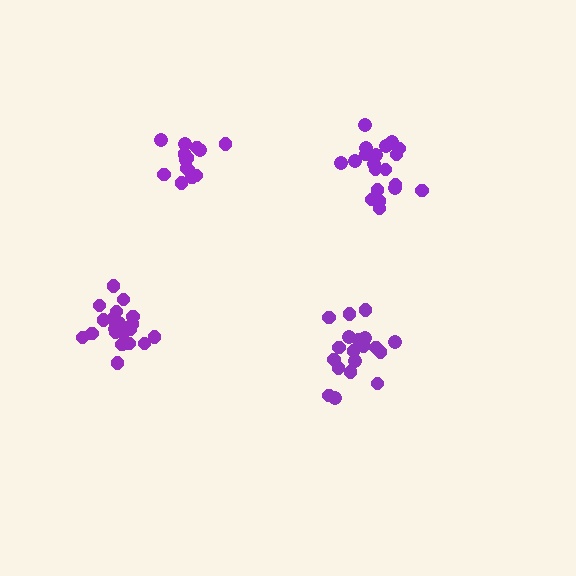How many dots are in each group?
Group 1: 19 dots, Group 2: 20 dots, Group 3: 14 dots, Group 4: 20 dots (73 total).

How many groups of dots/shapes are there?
There are 4 groups.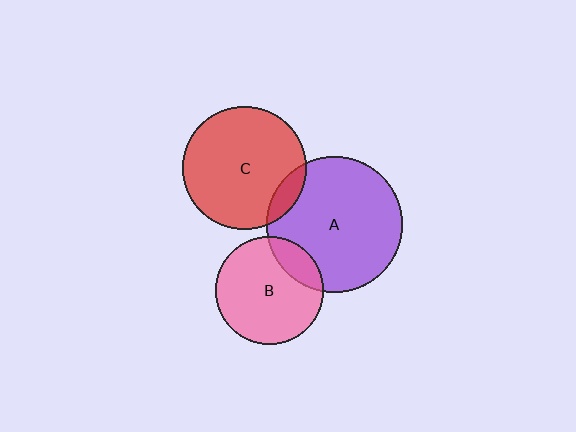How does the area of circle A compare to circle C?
Approximately 1.2 times.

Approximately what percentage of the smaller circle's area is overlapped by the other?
Approximately 10%.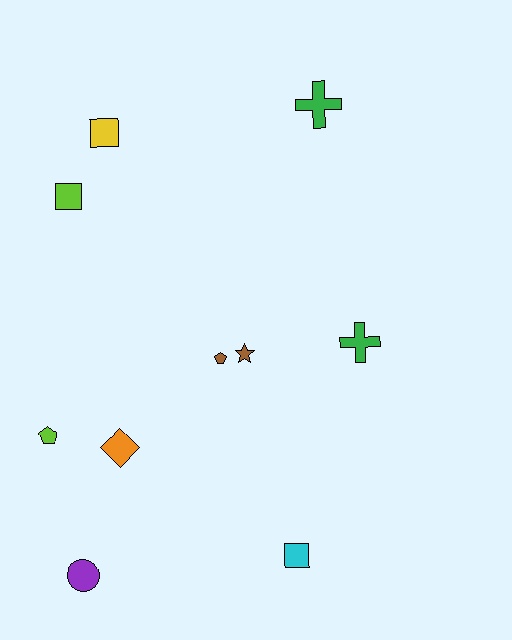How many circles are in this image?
There is 1 circle.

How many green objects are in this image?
There are 2 green objects.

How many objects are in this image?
There are 10 objects.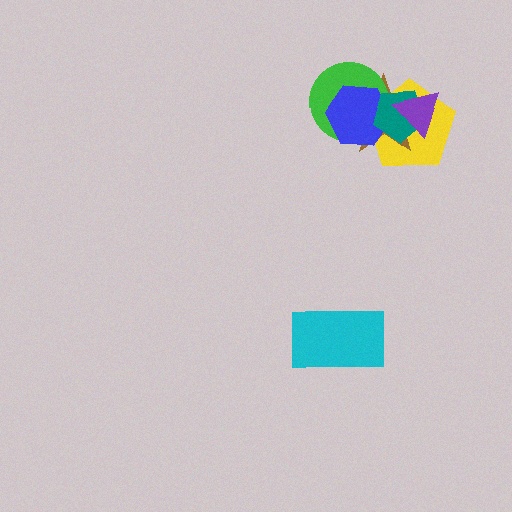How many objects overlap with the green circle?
4 objects overlap with the green circle.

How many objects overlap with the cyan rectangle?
0 objects overlap with the cyan rectangle.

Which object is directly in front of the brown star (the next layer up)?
The green circle is directly in front of the brown star.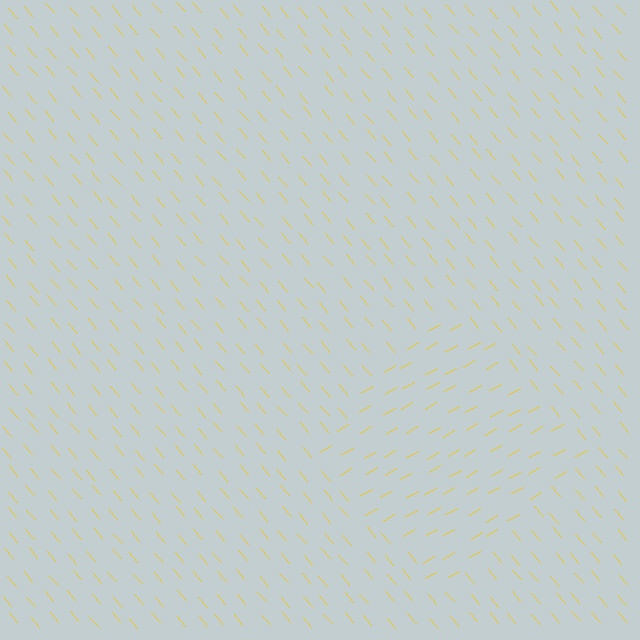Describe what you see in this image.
The image is filled with small yellow line segments. A diamond region in the image has lines oriented differently from the surrounding lines, creating a visible texture boundary.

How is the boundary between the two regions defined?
The boundary is defined purely by a change in line orientation (approximately 79 degrees difference). All lines are the same color and thickness.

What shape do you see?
I see a diamond.